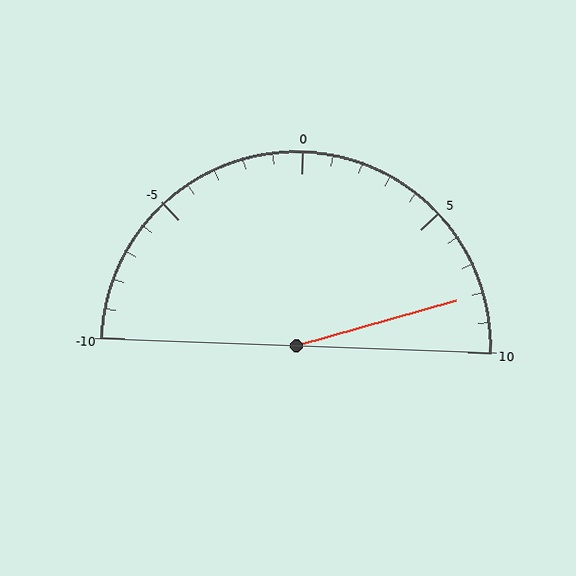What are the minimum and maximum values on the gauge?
The gauge ranges from -10 to 10.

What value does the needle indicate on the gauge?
The needle indicates approximately 8.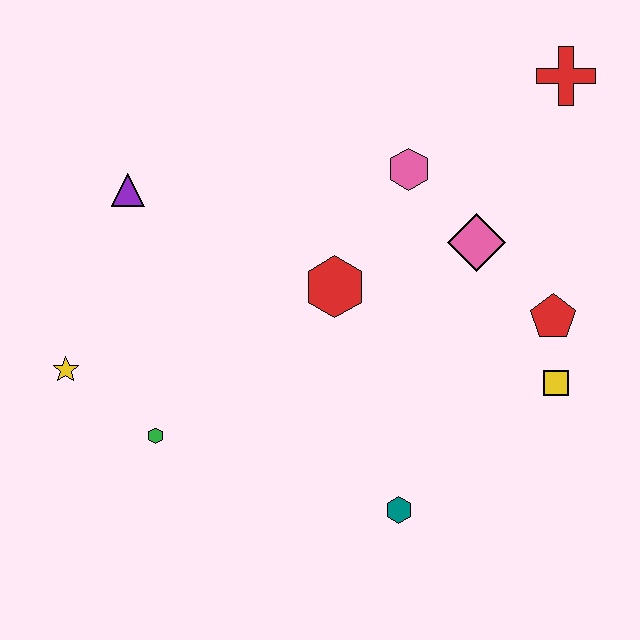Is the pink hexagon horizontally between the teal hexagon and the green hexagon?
No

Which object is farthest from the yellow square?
The yellow star is farthest from the yellow square.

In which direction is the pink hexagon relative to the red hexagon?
The pink hexagon is above the red hexagon.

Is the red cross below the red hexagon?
No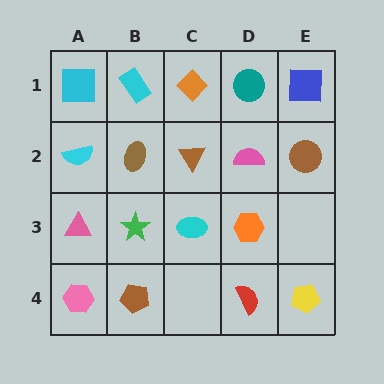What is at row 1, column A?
A cyan square.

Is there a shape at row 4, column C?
No, that cell is empty.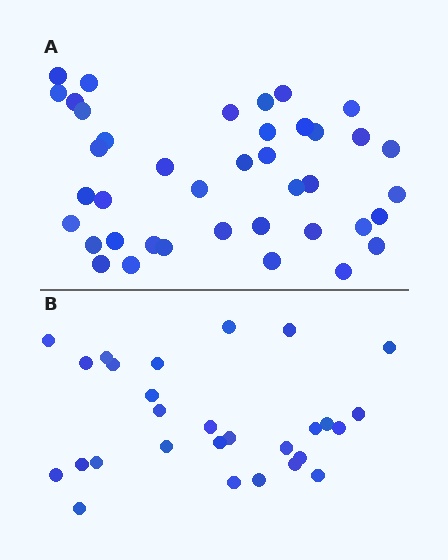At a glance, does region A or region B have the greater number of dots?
Region A (the top region) has more dots.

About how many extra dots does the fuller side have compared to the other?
Region A has roughly 12 or so more dots than region B.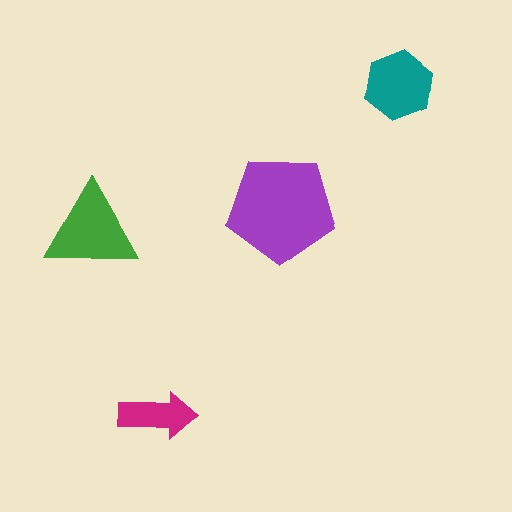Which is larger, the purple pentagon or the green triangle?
The purple pentagon.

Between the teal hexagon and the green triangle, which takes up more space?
The green triangle.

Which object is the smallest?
The magenta arrow.